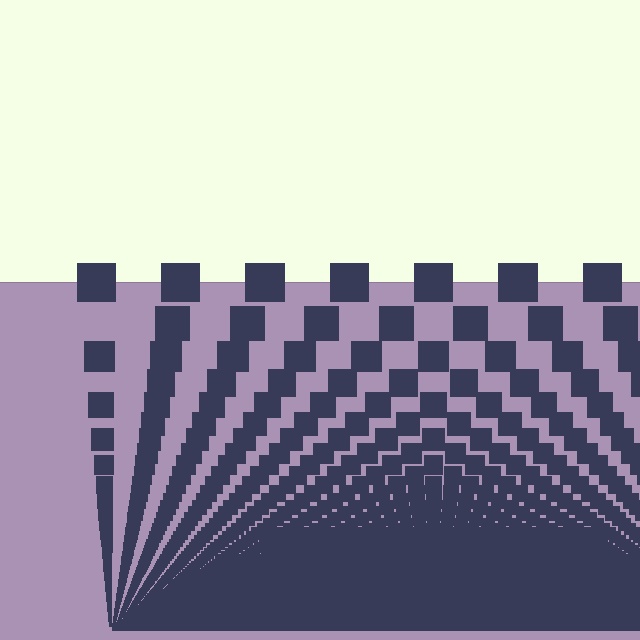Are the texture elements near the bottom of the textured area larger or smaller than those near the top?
Smaller. The gradient is inverted — elements near the bottom are smaller and denser.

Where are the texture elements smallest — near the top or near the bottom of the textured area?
Near the bottom.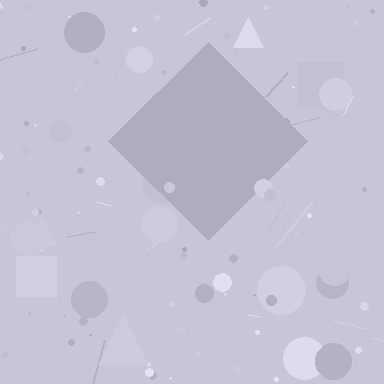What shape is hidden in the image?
A diamond is hidden in the image.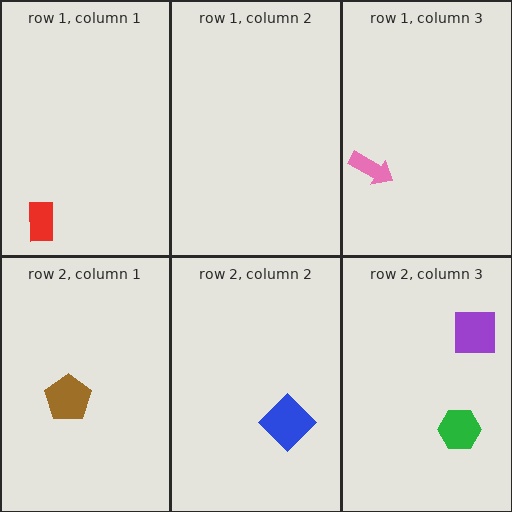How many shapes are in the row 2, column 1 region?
1.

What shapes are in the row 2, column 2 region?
The blue diamond.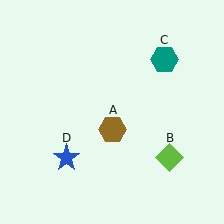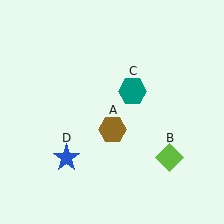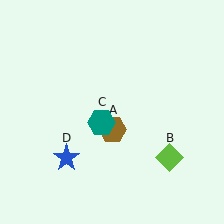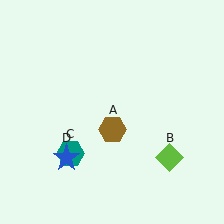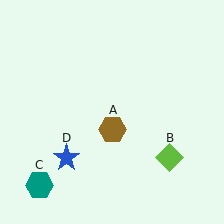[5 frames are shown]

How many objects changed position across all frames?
1 object changed position: teal hexagon (object C).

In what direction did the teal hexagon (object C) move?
The teal hexagon (object C) moved down and to the left.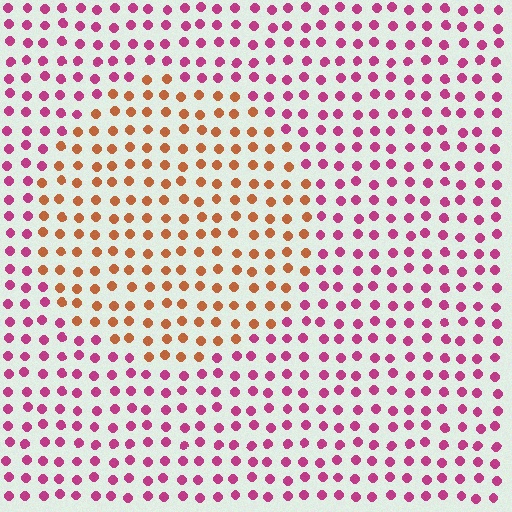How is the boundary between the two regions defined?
The boundary is defined purely by a slight shift in hue (about 54 degrees). Spacing, size, and orientation are identical on both sides.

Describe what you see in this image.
The image is filled with small magenta elements in a uniform arrangement. A circle-shaped region is visible where the elements are tinted to a slightly different hue, forming a subtle color boundary.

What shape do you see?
I see a circle.